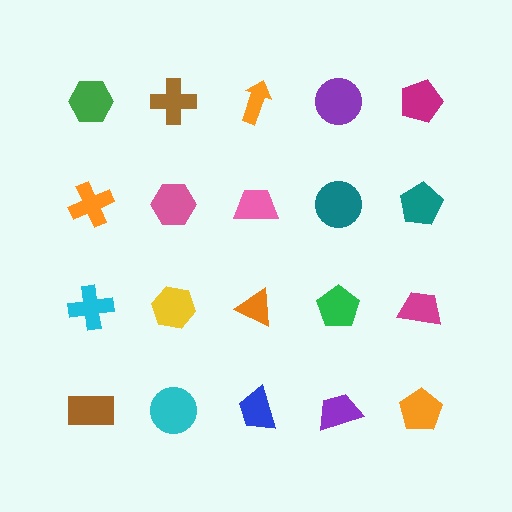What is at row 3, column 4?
A green pentagon.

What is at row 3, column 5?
A magenta trapezoid.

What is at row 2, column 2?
A pink hexagon.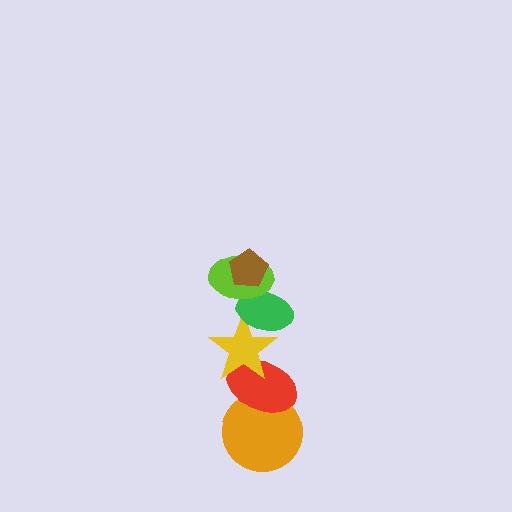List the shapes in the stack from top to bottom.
From top to bottom: the brown pentagon, the lime ellipse, the green ellipse, the yellow star, the red ellipse, the orange circle.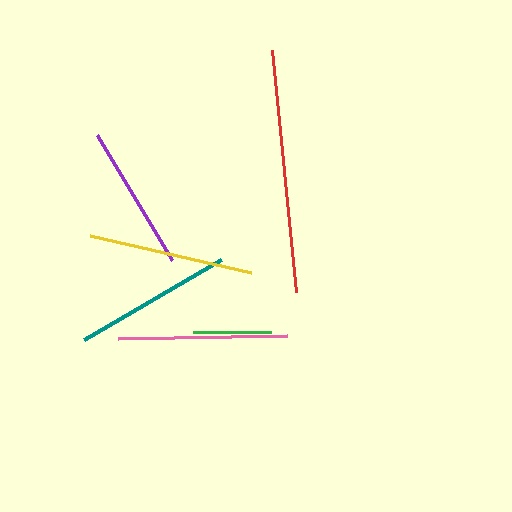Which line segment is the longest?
The red line is the longest at approximately 243 pixels.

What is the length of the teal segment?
The teal segment is approximately 159 pixels long.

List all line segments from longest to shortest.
From longest to shortest: red, pink, yellow, teal, purple, green.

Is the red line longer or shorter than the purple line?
The red line is longer than the purple line.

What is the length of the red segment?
The red segment is approximately 243 pixels long.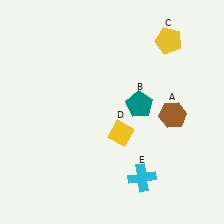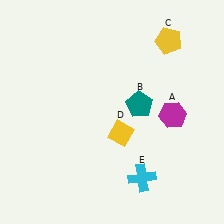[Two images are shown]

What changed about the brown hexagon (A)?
In Image 1, A is brown. In Image 2, it changed to magenta.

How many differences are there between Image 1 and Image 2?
There is 1 difference between the two images.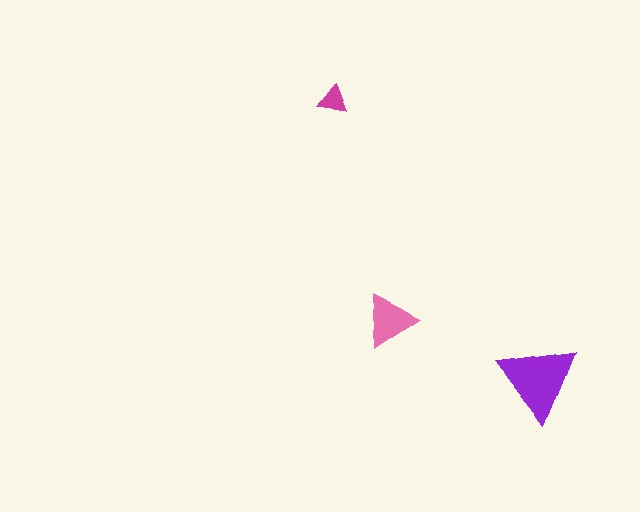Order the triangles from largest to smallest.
the purple one, the pink one, the magenta one.